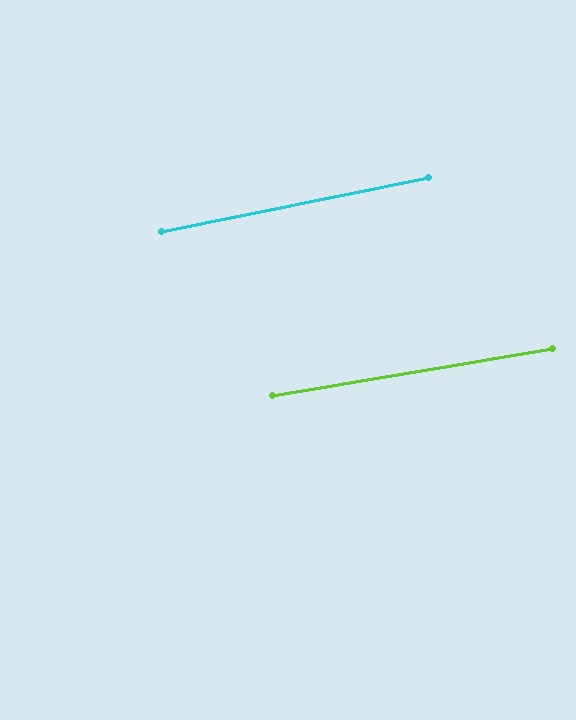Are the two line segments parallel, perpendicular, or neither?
Parallel — their directions differ by only 1.7°.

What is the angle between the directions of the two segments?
Approximately 2 degrees.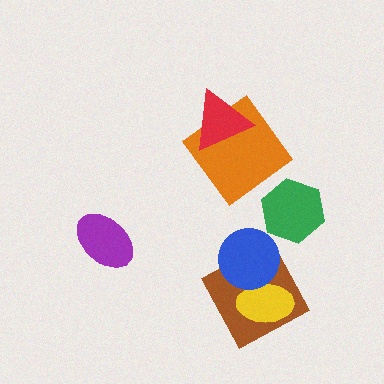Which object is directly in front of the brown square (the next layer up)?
The yellow ellipse is directly in front of the brown square.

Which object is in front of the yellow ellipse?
The blue circle is in front of the yellow ellipse.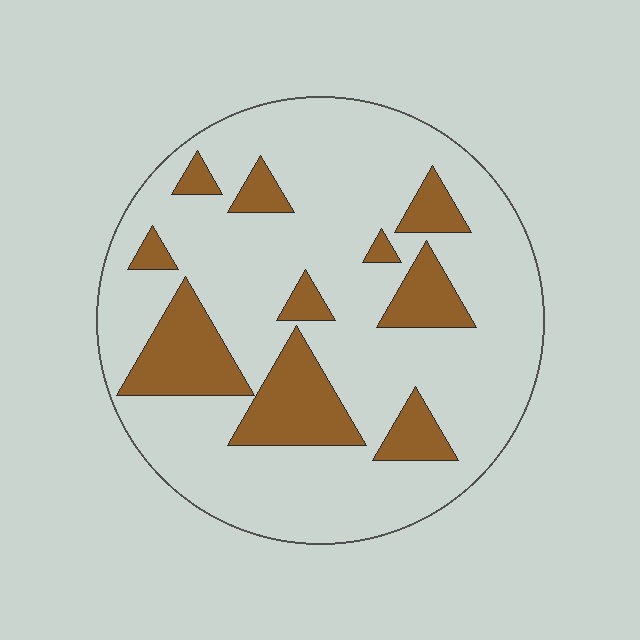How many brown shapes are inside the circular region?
10.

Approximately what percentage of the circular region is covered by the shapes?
Approximately 20%.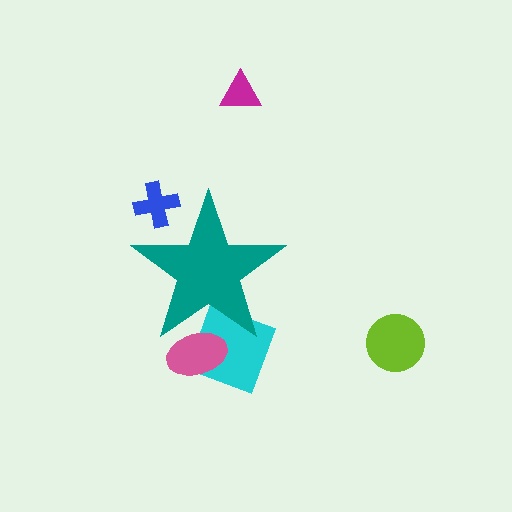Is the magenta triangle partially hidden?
No, the magenta triangle is fully visible.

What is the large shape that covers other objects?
A teal star.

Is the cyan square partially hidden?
Yes, the cyan square is partially hidden behind the teal star.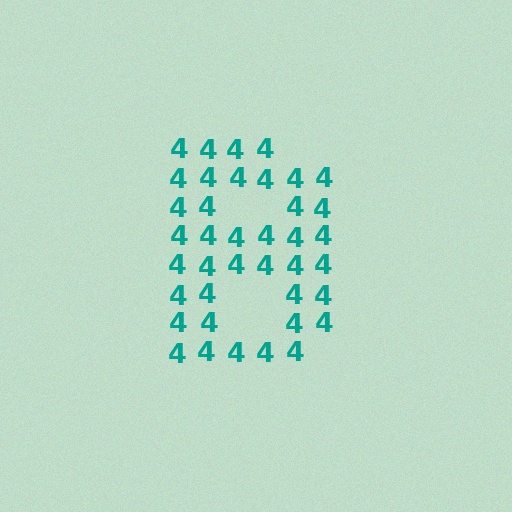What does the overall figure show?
The overall figure shows the letter B.